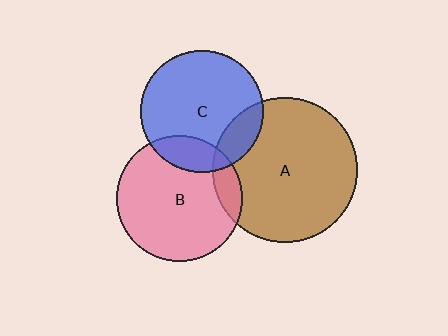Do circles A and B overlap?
Yes.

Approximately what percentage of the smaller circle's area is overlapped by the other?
Approximately 10%.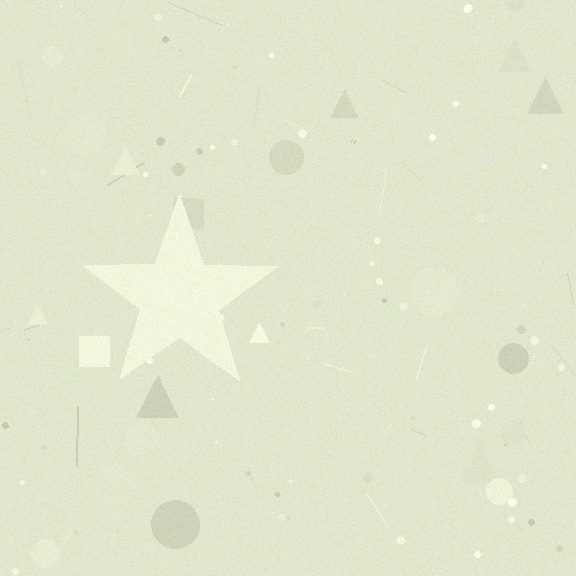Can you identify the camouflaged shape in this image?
The camouflaged shape is a star.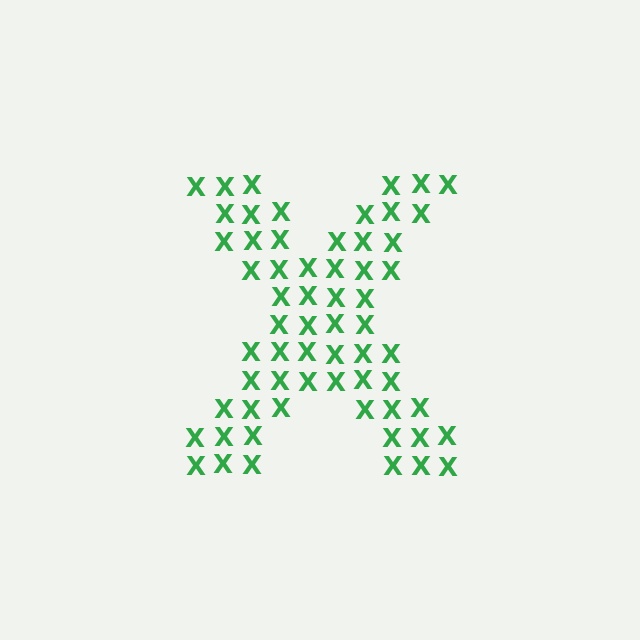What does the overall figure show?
The overall figure shows the letter X.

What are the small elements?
The small elements are letter X's.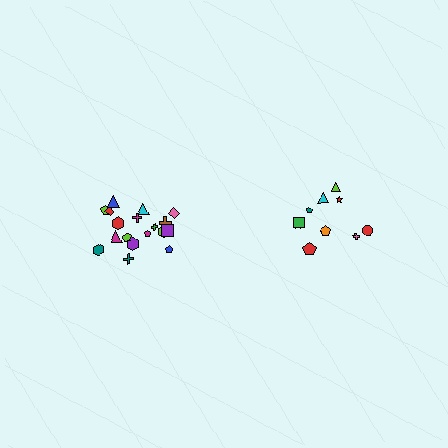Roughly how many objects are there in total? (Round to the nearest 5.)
Roughly 30 objects in total.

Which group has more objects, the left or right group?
The left group.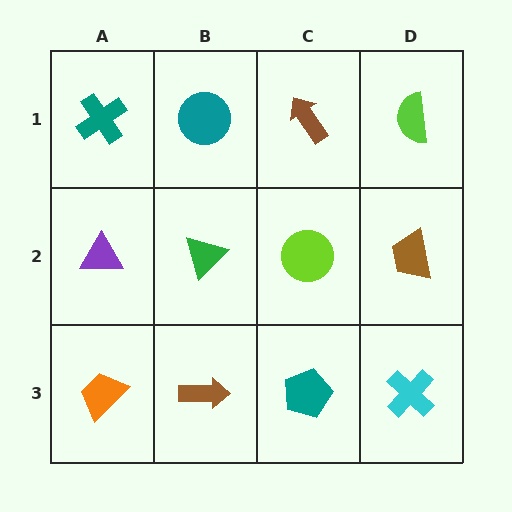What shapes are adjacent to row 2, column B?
A teal circle (row 1, column B), a brown arrow (row 3, column B), a purple triangle (row 2, column A), a lime circle (row 2, column C).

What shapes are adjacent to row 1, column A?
A purple triangle (row 2, column A), a teal circle (row 1, column B).